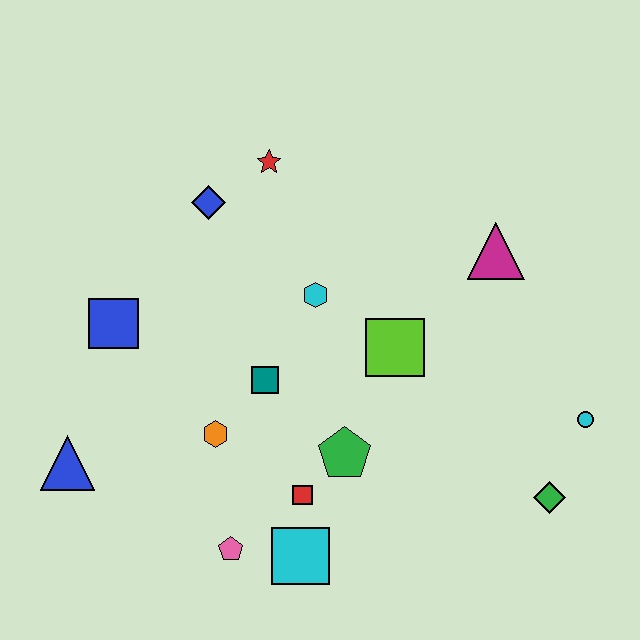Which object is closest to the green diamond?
The cyan circle is closest to the green diamond.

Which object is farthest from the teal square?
The cyan circle is farthest from the teal square.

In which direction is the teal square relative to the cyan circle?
The teal square is to the left of the cyan circle.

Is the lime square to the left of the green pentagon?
No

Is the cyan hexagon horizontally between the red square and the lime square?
Yes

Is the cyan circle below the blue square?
Yes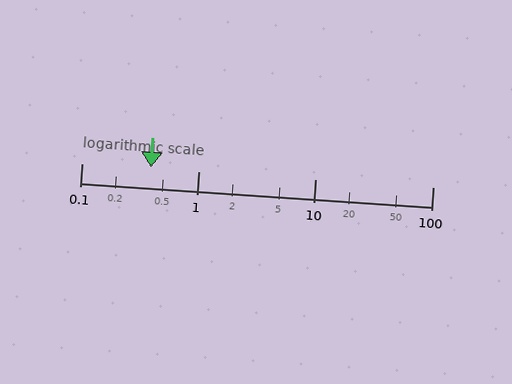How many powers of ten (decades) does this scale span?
The scale spans 3 decades, from 0.1 to 100.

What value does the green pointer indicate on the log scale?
The pointer indicates approximately 0.39.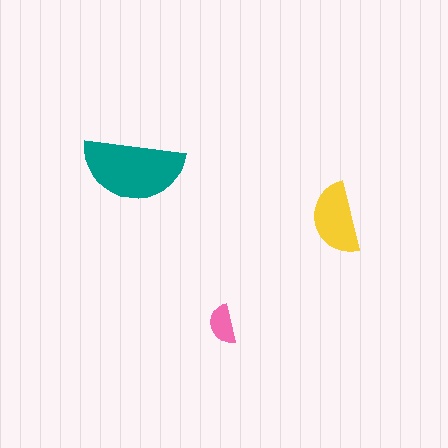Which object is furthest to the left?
The teal semicircle is leftmost.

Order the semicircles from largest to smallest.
the teal one, the yellow one, the pink one.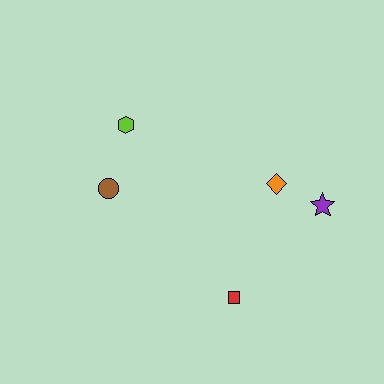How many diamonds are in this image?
There is 1 diamond.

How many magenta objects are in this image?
There are no magenta objects.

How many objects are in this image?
There are 5 objects.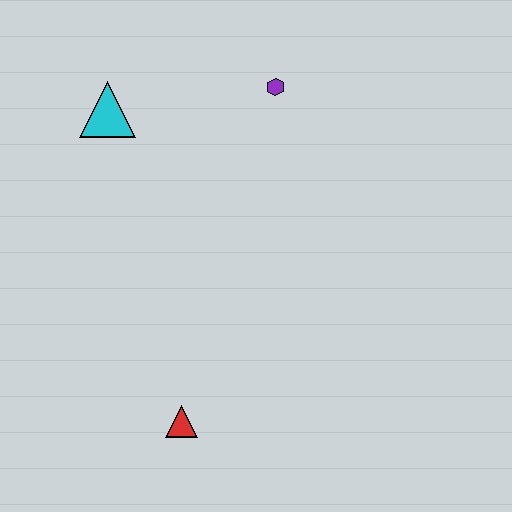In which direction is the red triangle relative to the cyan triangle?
The red triangle is below the cyan triangle.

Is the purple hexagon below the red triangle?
No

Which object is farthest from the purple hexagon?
The red triangle is farthest from the purple hexagon.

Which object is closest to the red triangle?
The cyan triangle is closest to the red triangle.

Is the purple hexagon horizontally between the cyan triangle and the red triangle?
No